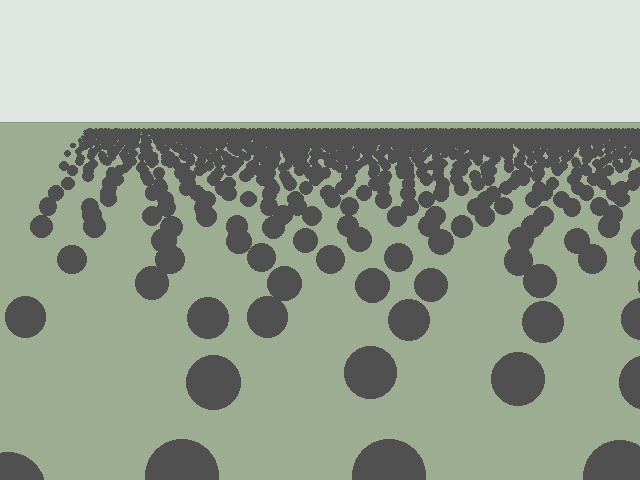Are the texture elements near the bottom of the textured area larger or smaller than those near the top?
Larger. Near the bottom, elements are closer to the viewer and appear at a bigger on-screen size.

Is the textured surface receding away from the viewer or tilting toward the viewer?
The surface is receding away from the viewer. Texture elements get smaller and denser toward the top.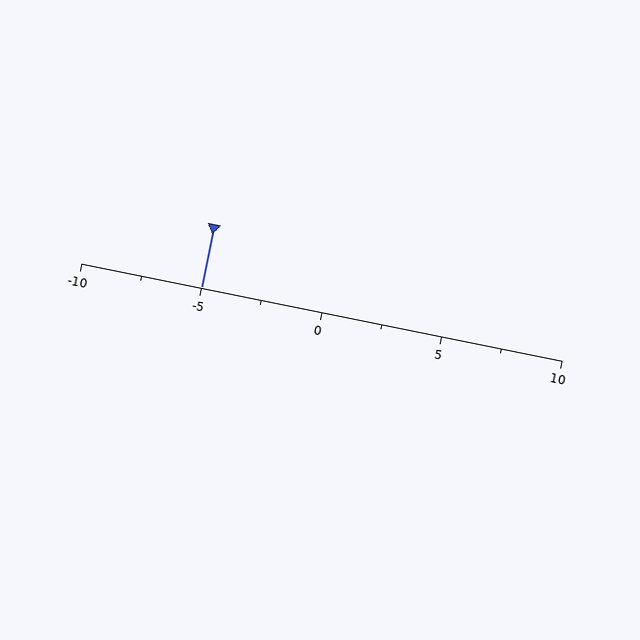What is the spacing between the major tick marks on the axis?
The major ticks are spaced 5 apart.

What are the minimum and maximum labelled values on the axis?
The axis runs from -10 to 10.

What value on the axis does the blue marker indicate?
The marker indicates approximately -5.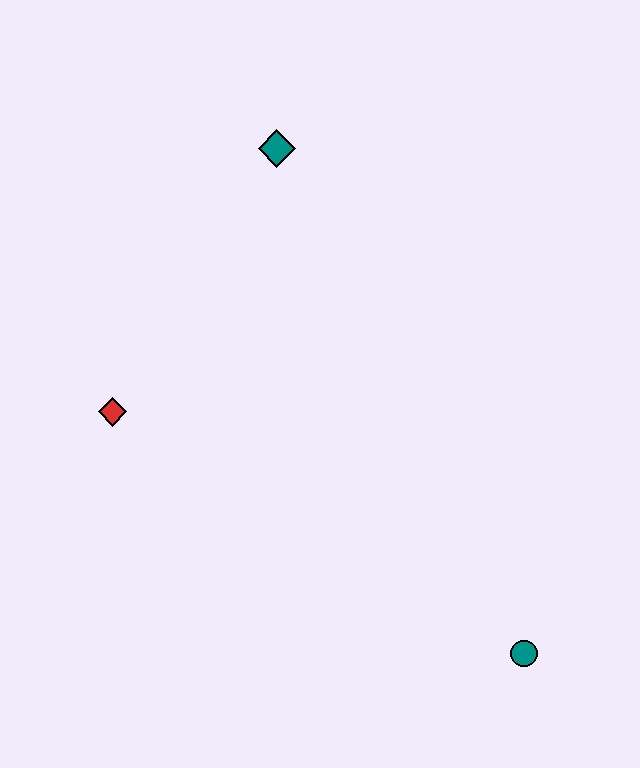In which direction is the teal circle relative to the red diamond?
The teal circle is to the right of the red diamond.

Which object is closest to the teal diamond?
The red diamond is closest to the teal diamond.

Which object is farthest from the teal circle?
The teal diamond is farthest from the teal circle.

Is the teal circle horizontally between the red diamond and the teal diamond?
No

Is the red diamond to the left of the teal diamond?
Yes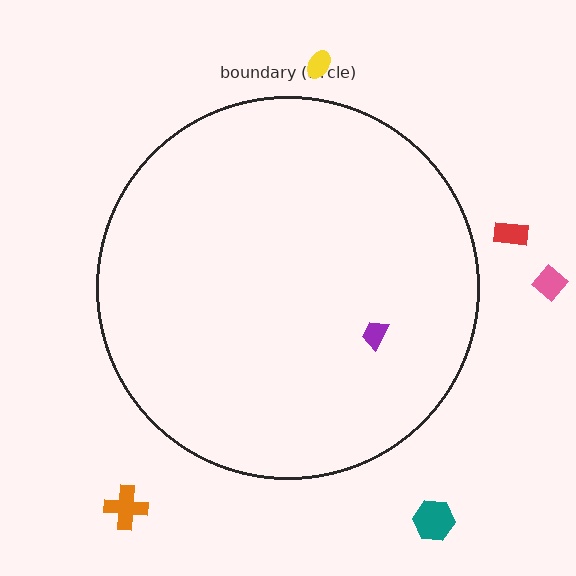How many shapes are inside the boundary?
1 inside, 5 outside.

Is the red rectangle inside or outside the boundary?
Outside.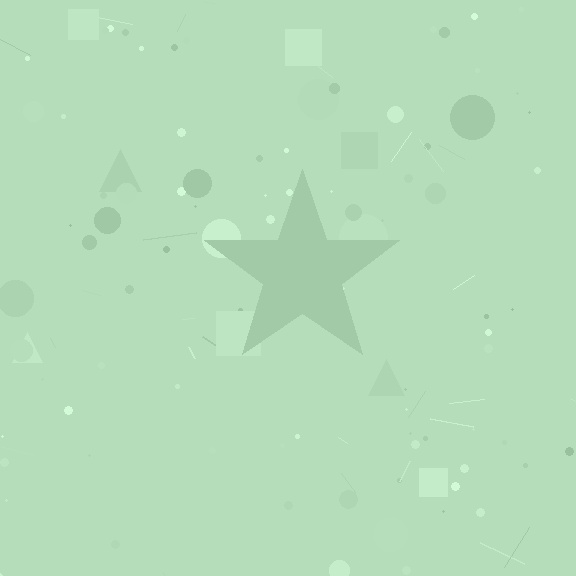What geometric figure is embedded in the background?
A star is embedded in the background.